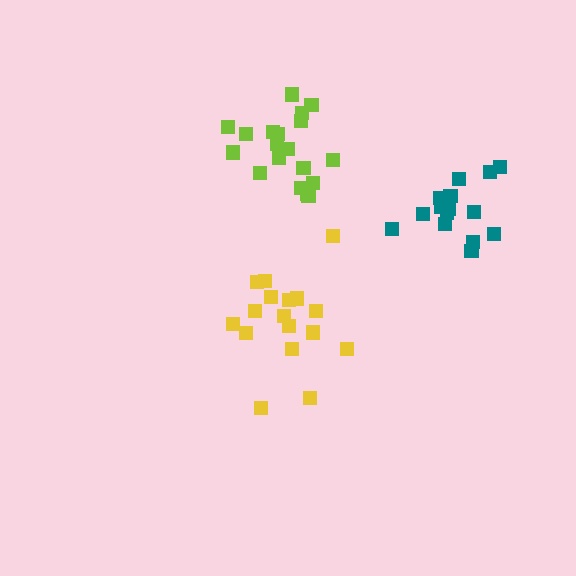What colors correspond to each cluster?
The clusters are colored: yellow, lime, teal.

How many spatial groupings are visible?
There are 3 spatial groupings.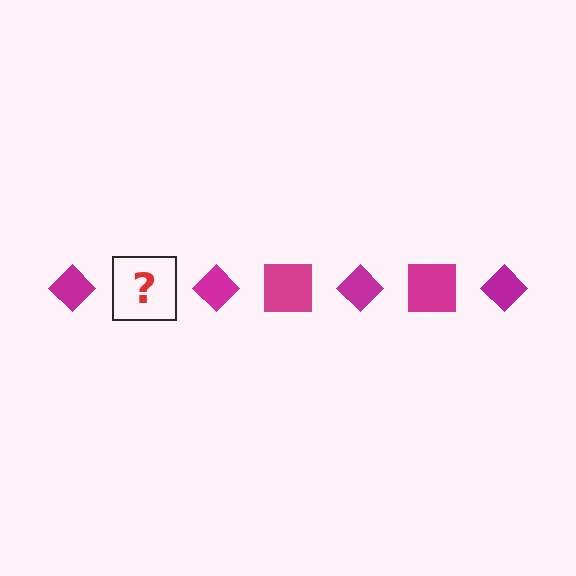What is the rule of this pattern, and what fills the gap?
The rule is that the pattern cycles through diamond, square shapes in magenta. The gap should be filled with a magenta square.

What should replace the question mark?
The question mark should be replaced with a magenta square.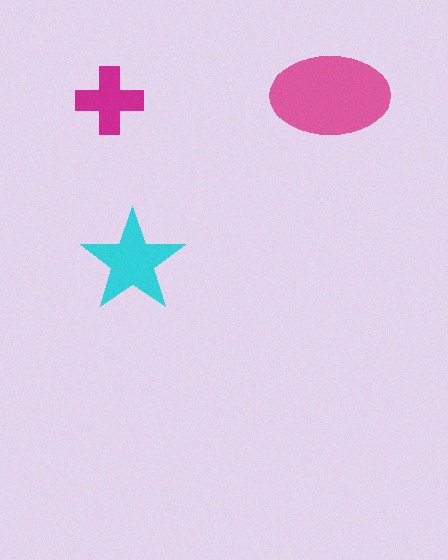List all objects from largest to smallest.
The pink ellipse, the cyan star, the magenta cross.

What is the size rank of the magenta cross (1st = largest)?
3rd.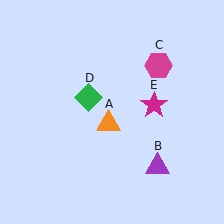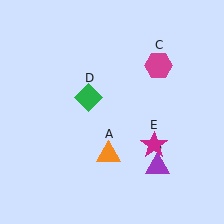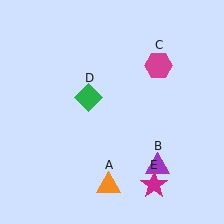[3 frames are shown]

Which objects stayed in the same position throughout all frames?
Purple triangle (object B) and magenta hexagon (object C) and green diamond (object D) remained stationary.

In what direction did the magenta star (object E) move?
The magenta star (object E) moved down.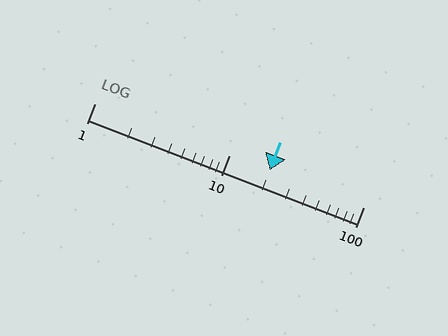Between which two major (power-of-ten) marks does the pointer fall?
The pointer is between 10 and 100.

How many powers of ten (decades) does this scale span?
The scale spans 2 decades, from 1 to 100.